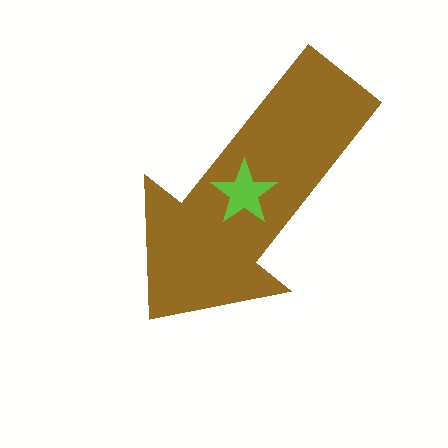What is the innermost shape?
The lime star.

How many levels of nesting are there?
2.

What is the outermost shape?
The brown arrow.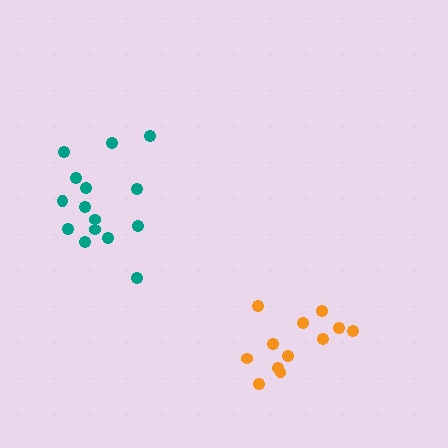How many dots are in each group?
Group 1: 15 dots, Group 2: 12 dots (27 total).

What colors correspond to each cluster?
The clusters are colored: teal, orange.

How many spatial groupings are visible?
There are 2 spatial groupings.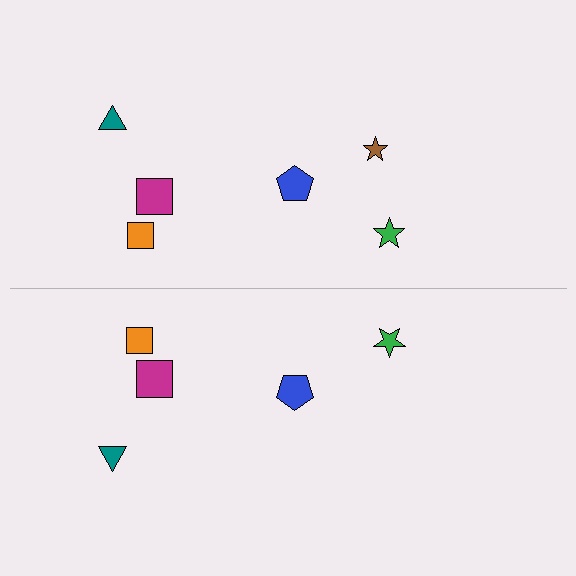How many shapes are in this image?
There are 11 shapes in this image.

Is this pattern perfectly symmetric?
No, the pattern is not perfectly symmetric. A brown star is missing from the bottom side.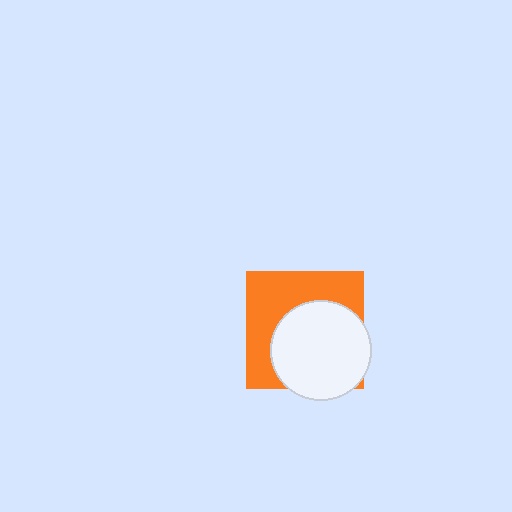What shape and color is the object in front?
The object in front is a white circle.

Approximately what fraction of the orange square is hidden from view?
Roughly 52% of the orange square is hidden behind the white circle.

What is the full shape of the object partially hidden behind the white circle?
The partially hidden object is an orange square.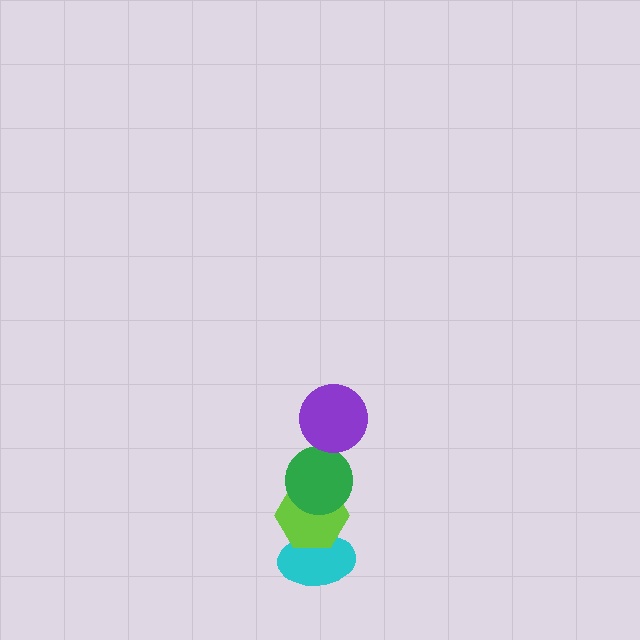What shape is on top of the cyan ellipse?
The lime hexagon is on top of the cyan ellipse.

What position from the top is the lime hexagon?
The lime hexagon is 3rd from the top.